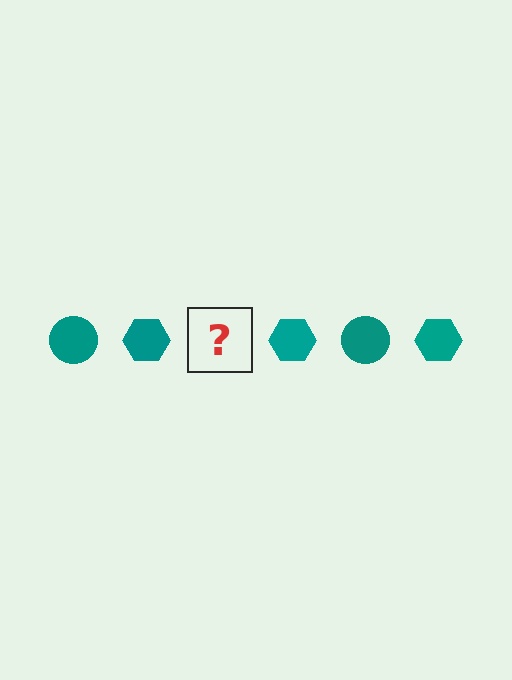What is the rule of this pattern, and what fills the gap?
The rule is that the pattern cycles through circle, hexagon shapes in teal. The gap should be filled with a teal circle.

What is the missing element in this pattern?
The missing element is a teal circle.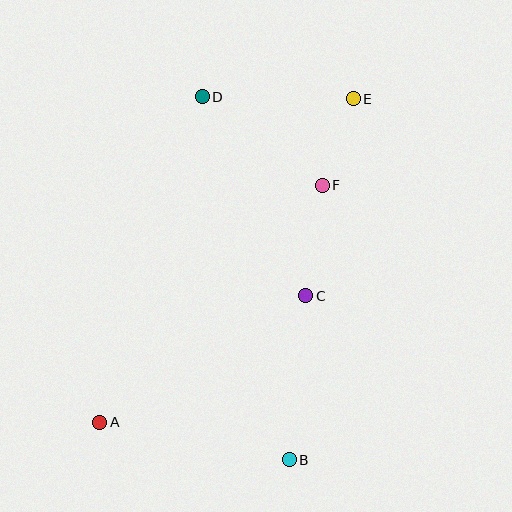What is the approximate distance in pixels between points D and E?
The distance between D and E is approximately 151 pixels.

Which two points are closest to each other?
Points E and F are closest to each other.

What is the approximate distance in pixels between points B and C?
The distance between B and C is approximately 165 pixels.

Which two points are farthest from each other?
Points A and E are farthest from each other.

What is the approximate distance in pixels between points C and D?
The distance between C and D is approximately 224 pixels.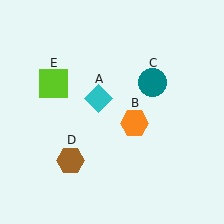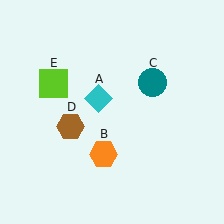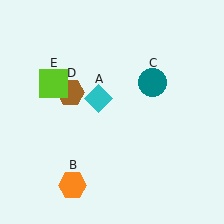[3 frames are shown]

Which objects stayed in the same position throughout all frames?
Cyan diamond (object A) and teal circle (object C) and lime square (object E) remained stationary.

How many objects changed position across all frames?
2 objects changed position: orange hexagon (object B), brown hexagon (object D).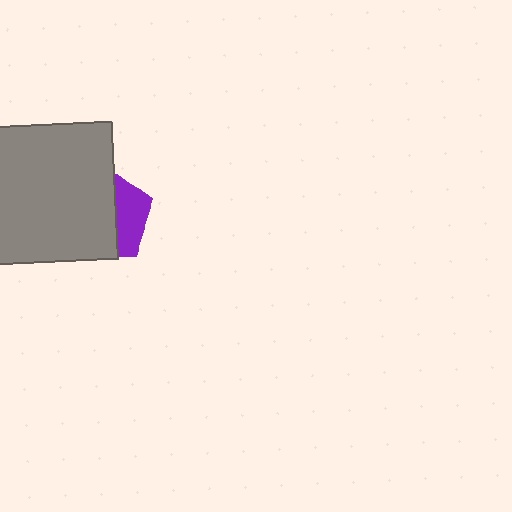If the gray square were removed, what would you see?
You would see the complete purple pentagon.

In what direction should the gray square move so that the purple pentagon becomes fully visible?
The gray square should move left. That is the shortest direction to clear the overlap and leave the purple pentagon fully visible.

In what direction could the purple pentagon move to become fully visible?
The purple pentagon could move right. That would shift it out from behind the gray square entirely.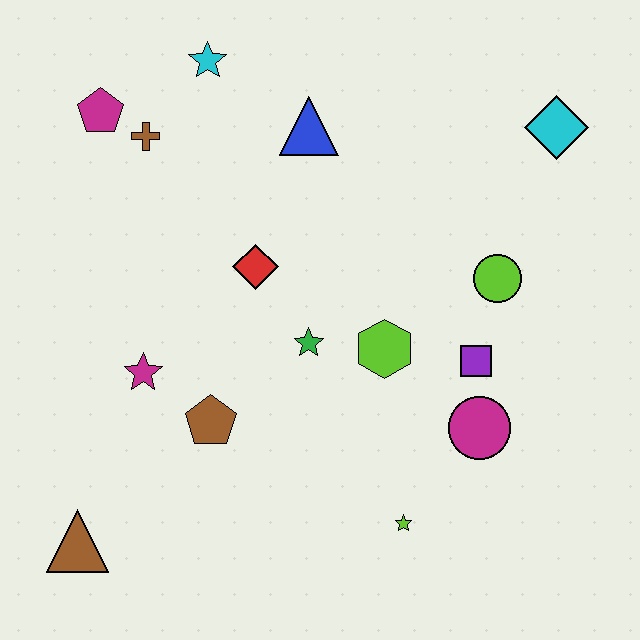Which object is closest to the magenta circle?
The purple square is closest to the magenta circle.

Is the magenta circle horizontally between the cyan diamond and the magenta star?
Yes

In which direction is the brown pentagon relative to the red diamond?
The brown pentagon is below the red diamond.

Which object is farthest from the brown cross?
The lime star is farthest from the brown cross.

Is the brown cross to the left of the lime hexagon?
Yes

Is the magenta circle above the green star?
No